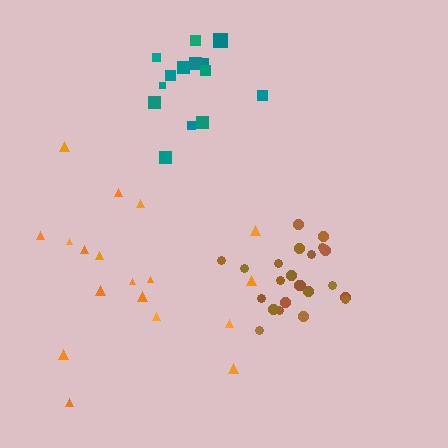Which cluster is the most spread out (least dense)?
Orange.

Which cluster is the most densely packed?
Brown.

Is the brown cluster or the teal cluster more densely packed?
Brown.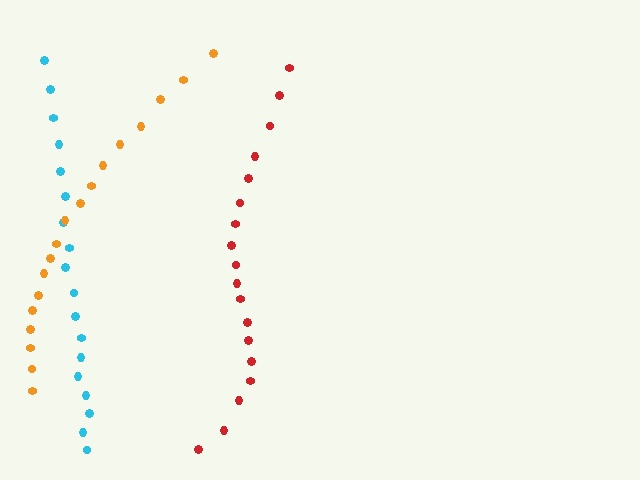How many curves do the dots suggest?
There are 3 distinct paths.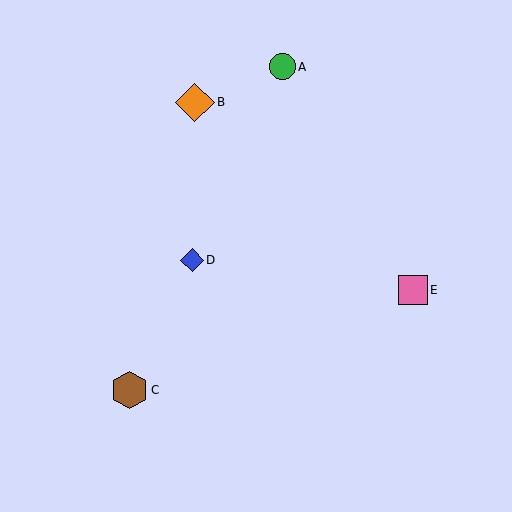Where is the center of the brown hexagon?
The center of the brown hexagon is at (129, 390).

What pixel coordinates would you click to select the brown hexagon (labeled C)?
Click at (129, 390) to select the brown hexagon C.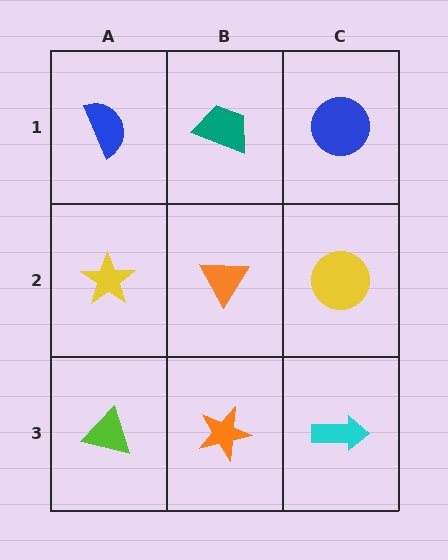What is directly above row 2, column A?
A blue semicircle.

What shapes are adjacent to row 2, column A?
A blue semicircle (row 1, column A), a lime triangle (row 3, column A), an orange triangle (row 2, column B).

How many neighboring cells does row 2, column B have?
4.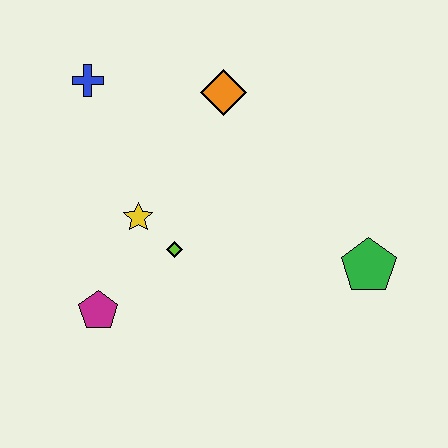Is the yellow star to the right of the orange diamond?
No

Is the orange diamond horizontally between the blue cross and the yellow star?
No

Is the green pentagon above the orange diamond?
No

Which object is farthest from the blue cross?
The green pentagon is farthest from the blue cross.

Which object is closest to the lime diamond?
The yellow star is closest to the lime diamond.